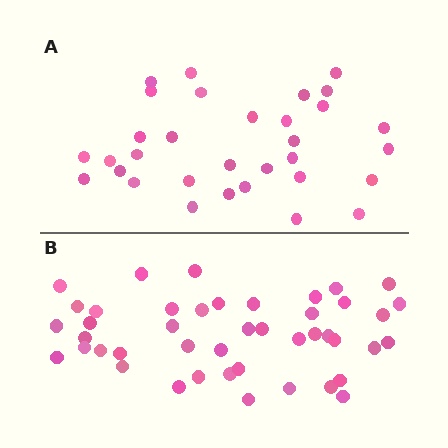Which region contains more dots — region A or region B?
Region B (the bottom region) has more dots.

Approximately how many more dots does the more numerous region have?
Region B has roughly 12 or so more dots than region A.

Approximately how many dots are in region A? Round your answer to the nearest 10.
About 30 dots. (The exact count is 32, which rounds to 30.)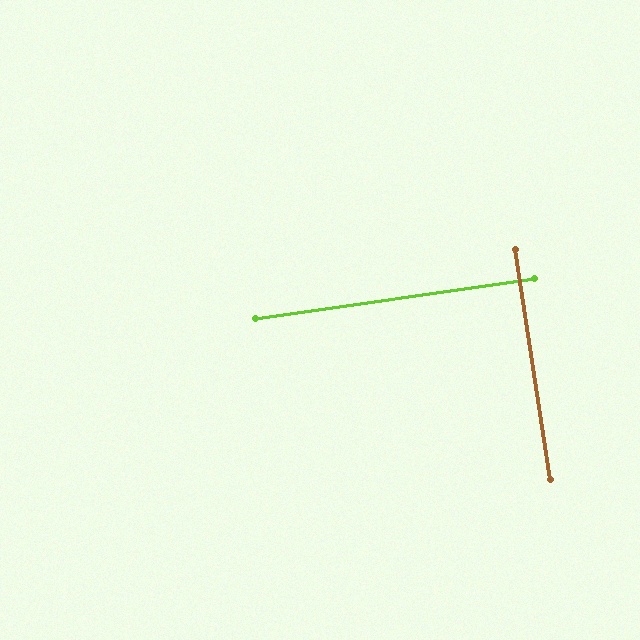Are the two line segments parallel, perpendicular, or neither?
Perpendicular — they meet at approximately 89°.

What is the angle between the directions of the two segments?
Approximately 89 degrees.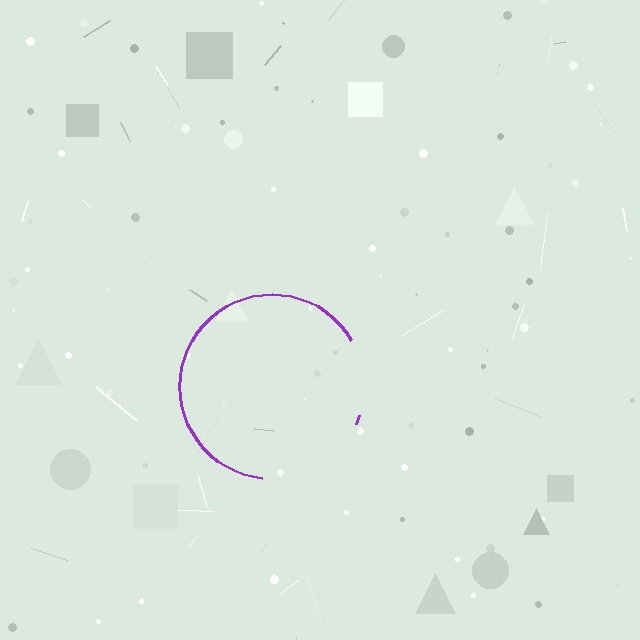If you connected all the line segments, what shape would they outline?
They would outline a circle.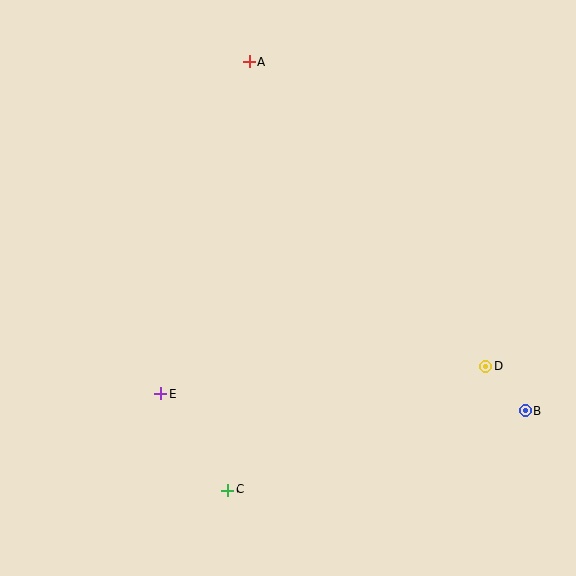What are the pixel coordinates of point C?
Point C is at (228, 490).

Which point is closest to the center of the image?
Point E at (161, 394) is closest to the center.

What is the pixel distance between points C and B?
The distance between C and B is 308 pixels.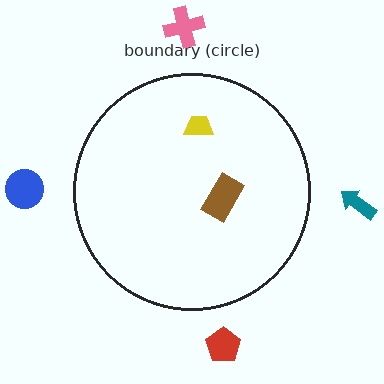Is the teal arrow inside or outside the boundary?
Outside.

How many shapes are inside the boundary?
2 inside, 4 outside.